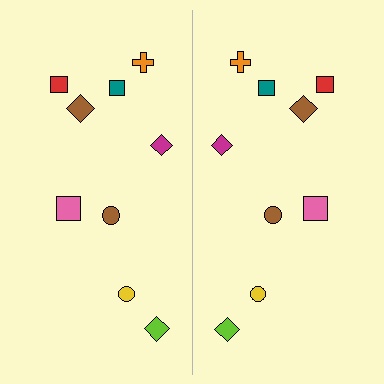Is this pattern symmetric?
Yes, this pattern has bilateral (reflection) symmetry.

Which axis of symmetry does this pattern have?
The pattern has a vertical axis of symmetry running through the center of the image.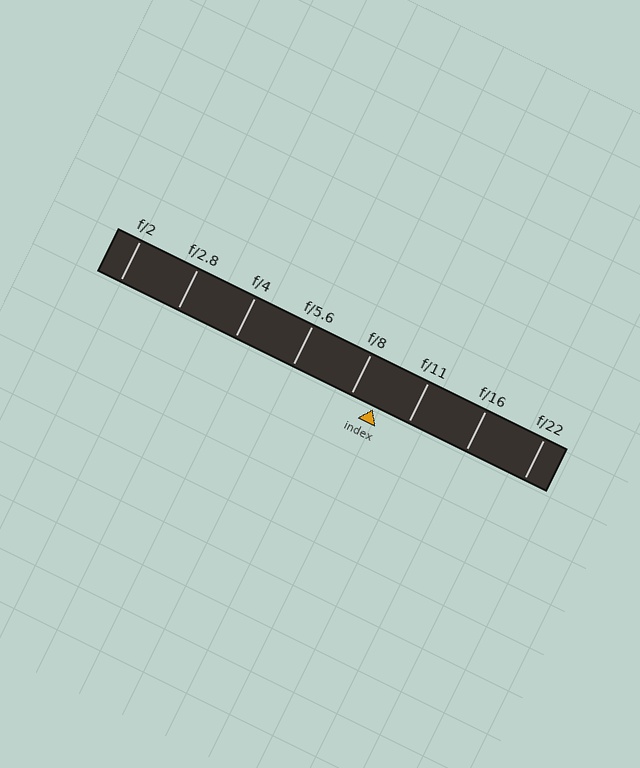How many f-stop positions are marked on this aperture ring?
There are 8 f-stop positions marked.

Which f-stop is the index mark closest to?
The index mark is closest to f/8.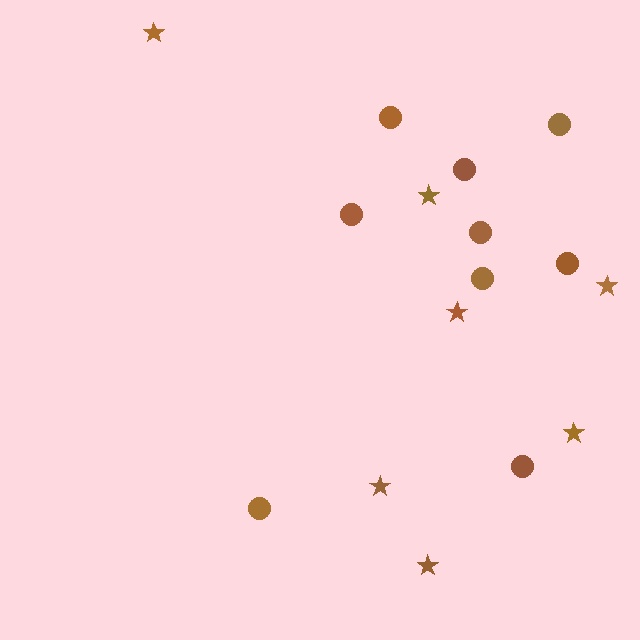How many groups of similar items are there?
There are 2 groups: one group of circles (9) and one group of stars (7).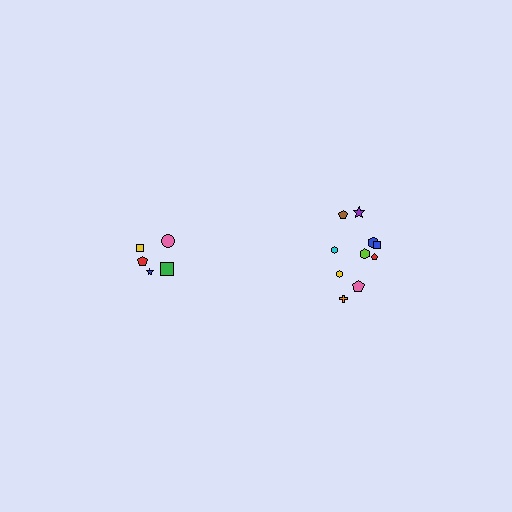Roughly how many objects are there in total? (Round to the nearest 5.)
Roughly 15 objects in total.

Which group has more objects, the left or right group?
The right group.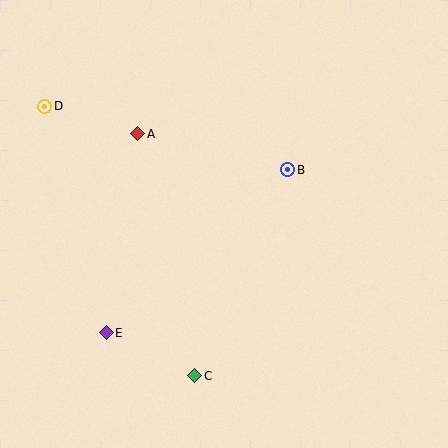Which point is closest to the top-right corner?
Point B is closest to the top-right corner.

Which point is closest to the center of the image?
Point B at (288, 170) is closest to the center.